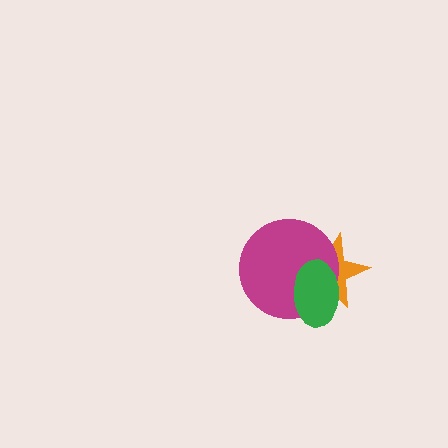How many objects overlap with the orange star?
2 objects overlap with the orange star.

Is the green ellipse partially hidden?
No, no other shape covers it.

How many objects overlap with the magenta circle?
2 objects overlap with the magenta circle.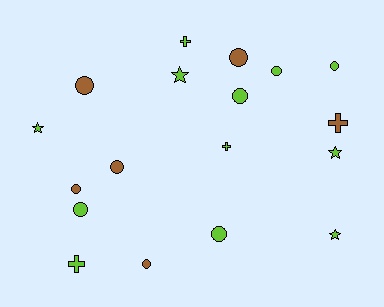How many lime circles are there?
There are 5 lime circles.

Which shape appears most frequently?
Circle, with 10 objects.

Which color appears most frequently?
Lime, with 12 objects.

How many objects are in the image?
There are 18 objects.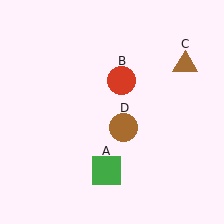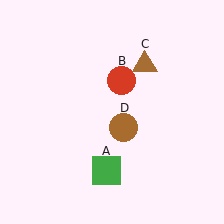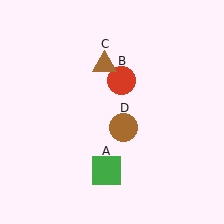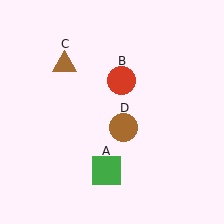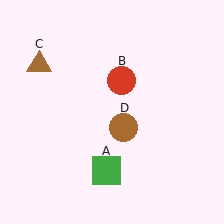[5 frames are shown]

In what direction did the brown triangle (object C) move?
The brown triangle (object C) moved left.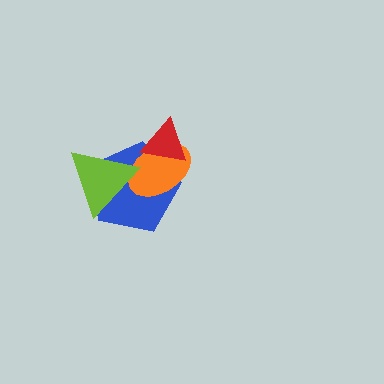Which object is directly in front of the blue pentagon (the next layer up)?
The orange ellipse is directly in front of the blue pentagon.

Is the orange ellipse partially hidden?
Yes, it is partially covered by another shape.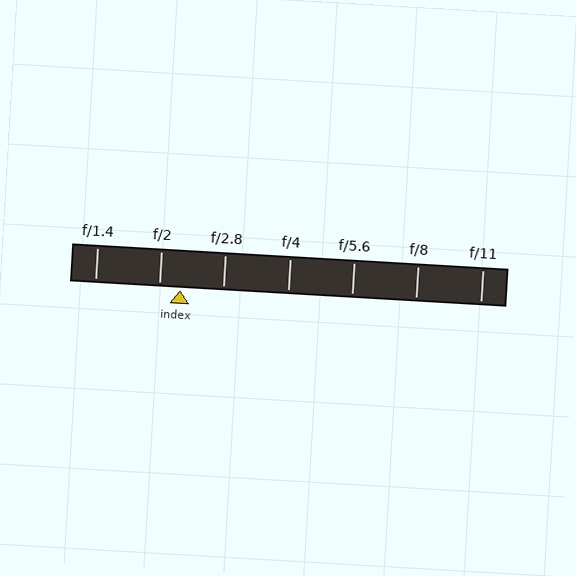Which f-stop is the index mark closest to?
The index mark is closest to f/2.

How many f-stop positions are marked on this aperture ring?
There are 7 f-stop positions marked.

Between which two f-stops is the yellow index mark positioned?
The index mark is between f/2 and f/2.8.